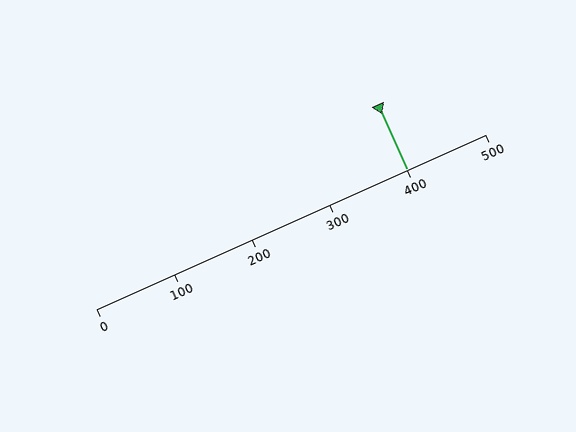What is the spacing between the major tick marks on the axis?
The major ticks are spaced 100 apart.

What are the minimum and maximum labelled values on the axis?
The axis runs from 0 to 500.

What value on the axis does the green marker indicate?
The marker indicates approximately 400.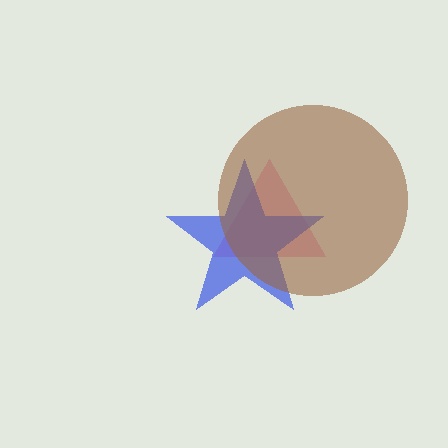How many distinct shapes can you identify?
There are 3 distinct shapes: a pink triangle, a blue star, a brown circle.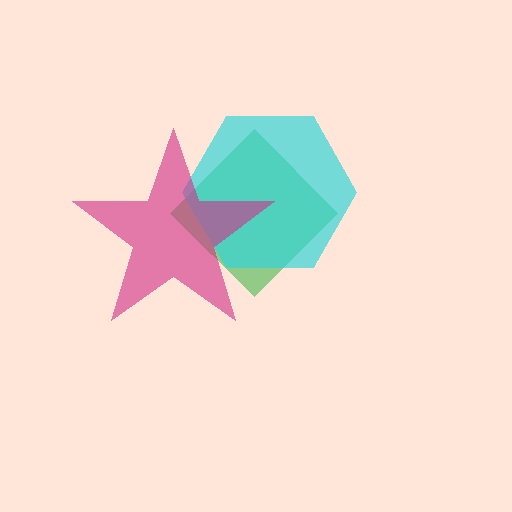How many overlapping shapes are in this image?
There are 3 overlapping shapes in the image.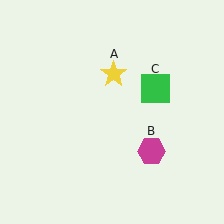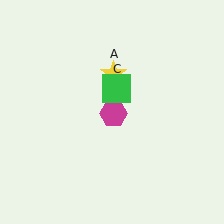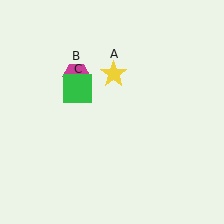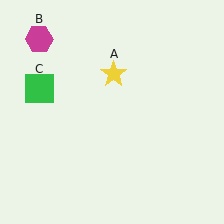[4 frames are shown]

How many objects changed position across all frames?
2 objects changed position: magenta hexagon (object B), green square (object C).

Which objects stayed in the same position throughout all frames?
Yellow star (object A) remained stationary.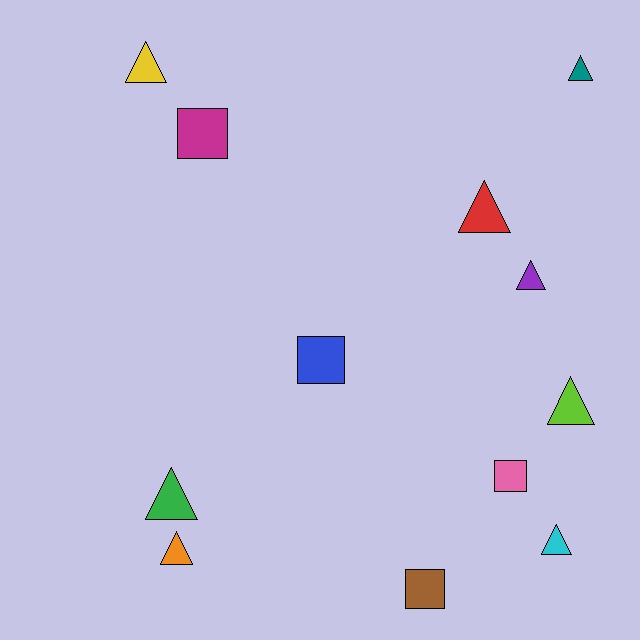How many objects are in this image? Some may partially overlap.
There are 12 objects.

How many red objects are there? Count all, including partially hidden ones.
There is 1 red object.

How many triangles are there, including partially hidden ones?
There are 8 triangles.